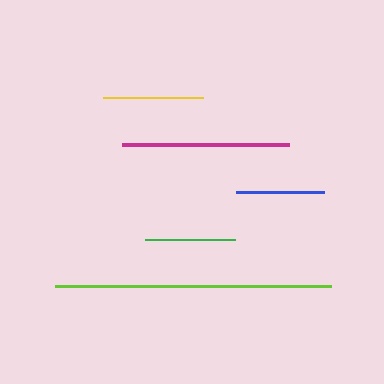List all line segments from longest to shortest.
From longest to shortest: lime, magenta, yellow, green, blue.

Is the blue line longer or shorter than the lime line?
The lime line is longer than the blue line.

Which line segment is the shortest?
The blue line is the shortest at approximately 88 pixels.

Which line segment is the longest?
The lime line is the longest at approximately 276 pixels.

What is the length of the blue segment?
The blue segment is approximately 88 pixels long.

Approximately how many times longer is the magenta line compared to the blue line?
The magenta line is approximately 1.9 times the length of the blue line.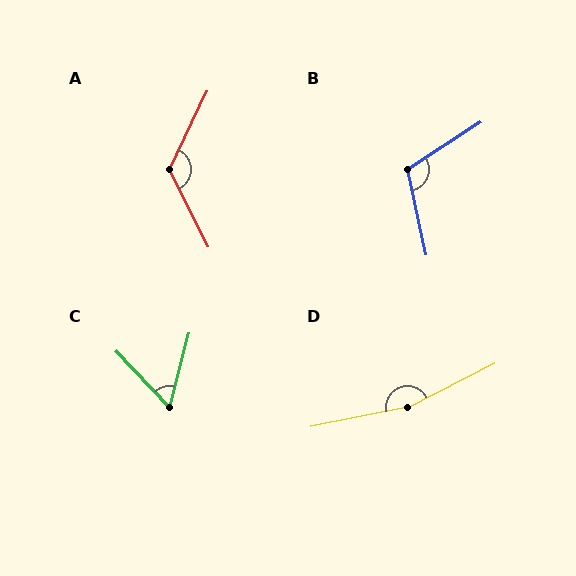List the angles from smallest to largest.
C (58°), B (111°), A (128°), D (164°).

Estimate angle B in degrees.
Approximately 111 degrees.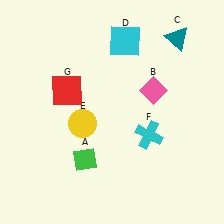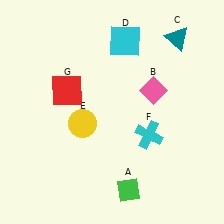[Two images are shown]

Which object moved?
The green diamond (A) moved right.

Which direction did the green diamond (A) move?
The green diamond (A) moved right.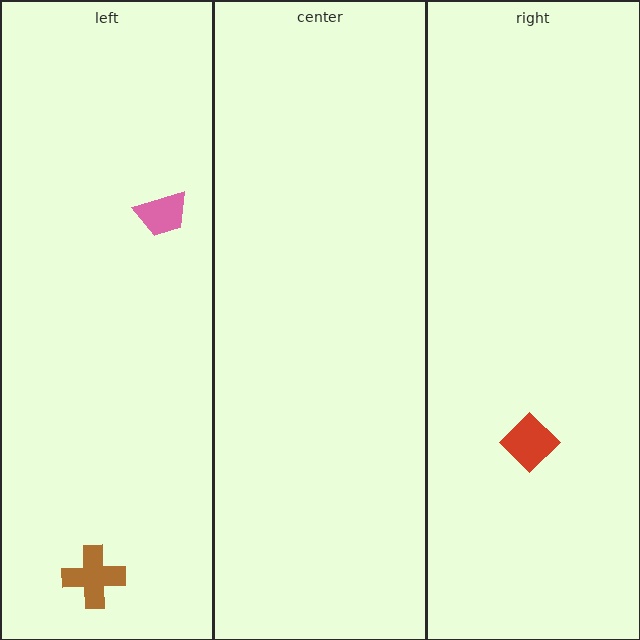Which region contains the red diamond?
The right region.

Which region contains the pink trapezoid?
The left region.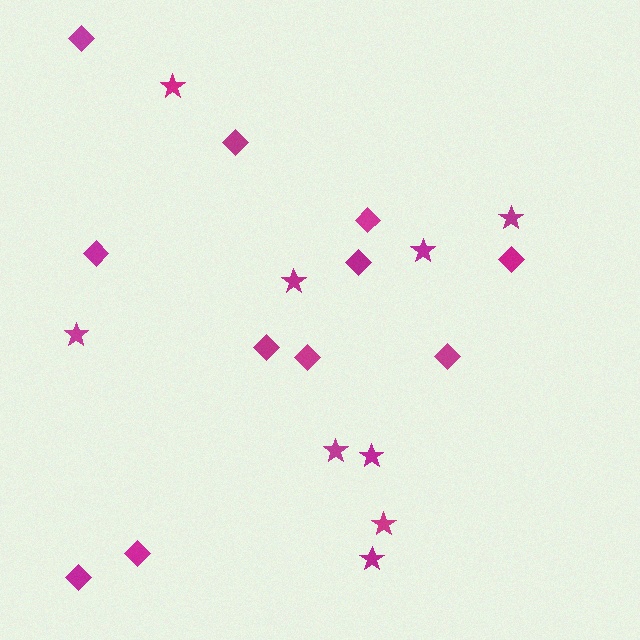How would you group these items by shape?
There are 2 groups: one group of stars (9) and one group of diamonds (11).